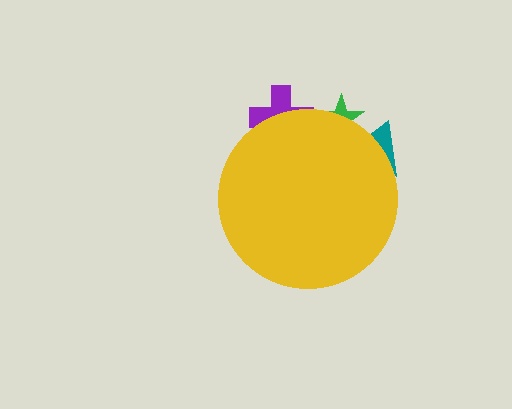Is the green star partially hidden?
Yes, the green star is partially hidden behind the yellow circle.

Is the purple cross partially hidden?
Yes, the purple cross is partially hidden behind the yellow circle.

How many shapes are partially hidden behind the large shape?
3 shapes are partially hidden.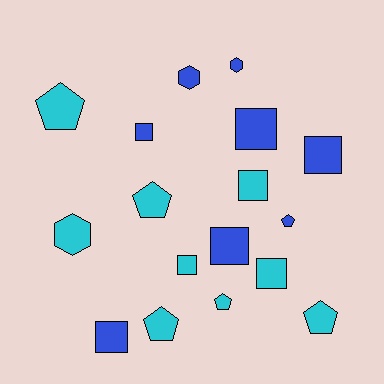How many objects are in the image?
There are 17 objects.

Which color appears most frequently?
Cyan, with 9 objects.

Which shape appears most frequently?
Square, with 8 objects.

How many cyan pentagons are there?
There are 5 cyan pentagons.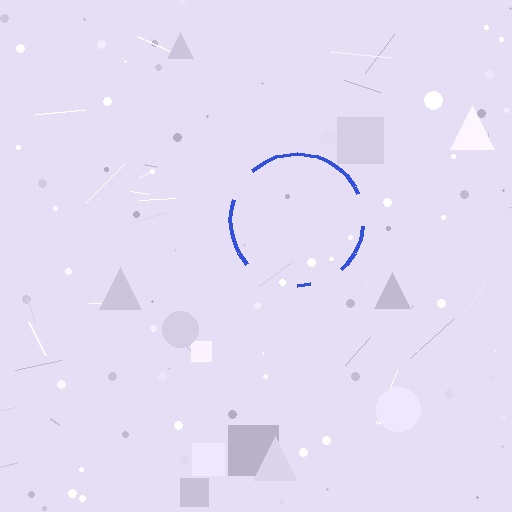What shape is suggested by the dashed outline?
The dashed outline suggests a circle.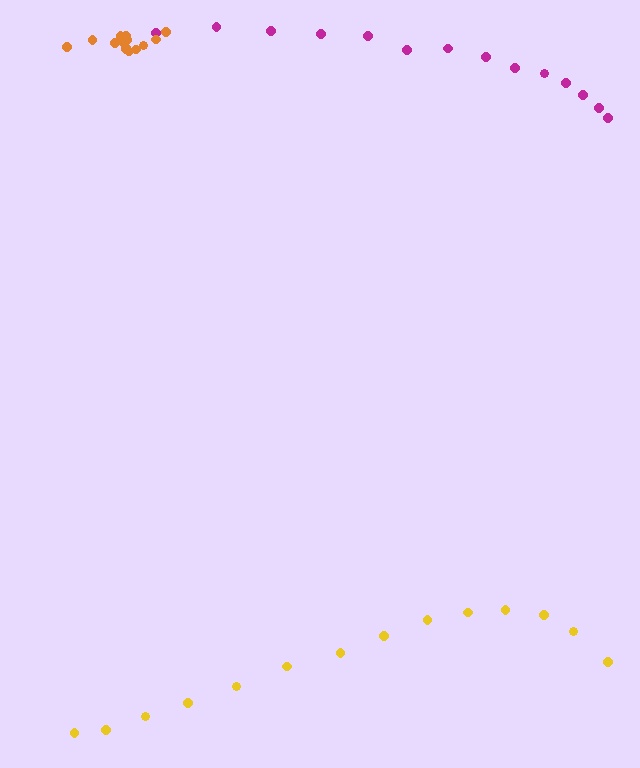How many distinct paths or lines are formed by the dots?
There are 3 distinct paths.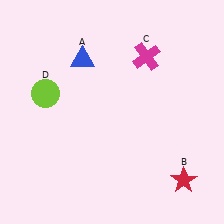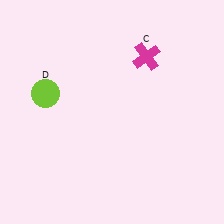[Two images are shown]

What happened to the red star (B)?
The red star (B) was removed in Image 2. It was in the bottom-right area of Image 1.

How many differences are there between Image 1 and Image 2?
There are 2 differences between the two images.